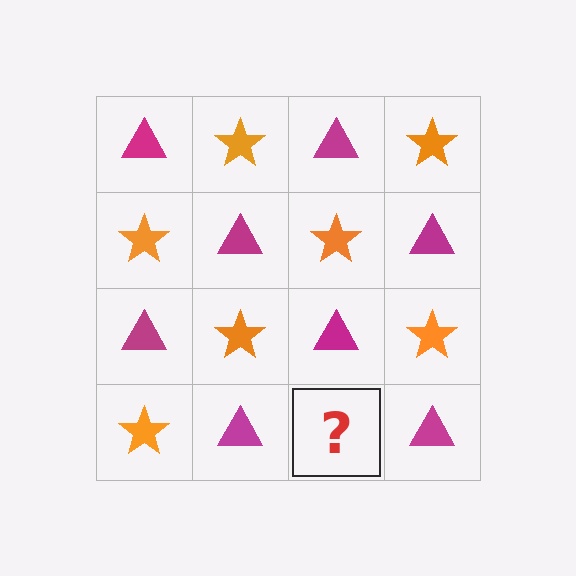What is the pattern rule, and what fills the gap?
The rule is that it alternates magenta triangle and orange star in a checkerboard pattern. The gap should be filled with an orange star.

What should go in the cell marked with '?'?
The missing cell should contain an orange star.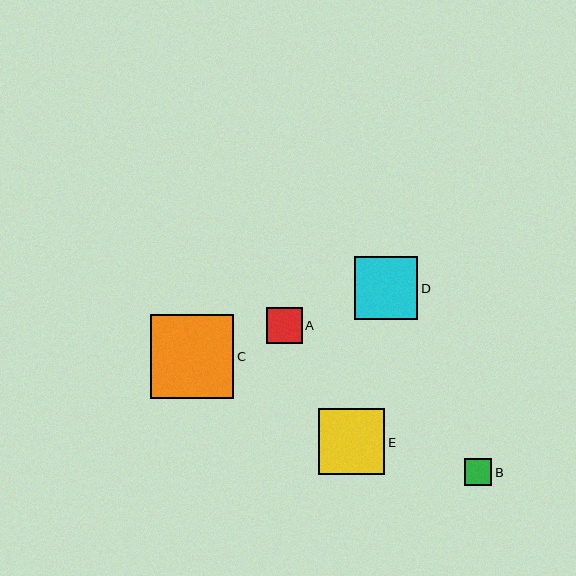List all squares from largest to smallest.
From largest to smallest: C, E, D, A, B.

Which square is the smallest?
Square B is the smallest with a size of approximately 27 pixels.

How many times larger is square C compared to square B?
Square C is approximately 3.1 times the size of square B.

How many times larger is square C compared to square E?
Square C is approximately 1.3 times the size of square E.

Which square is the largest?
Square C is the largest with a size of approximately 84 pixels.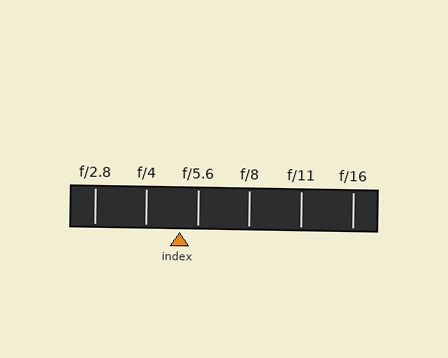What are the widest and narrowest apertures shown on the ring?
The widest aperture shown is f/2.8 and the narrowest is f/16.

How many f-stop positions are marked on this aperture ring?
There are 6 f-stop positions marked.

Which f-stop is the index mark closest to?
The index mark is closest to f/5.6.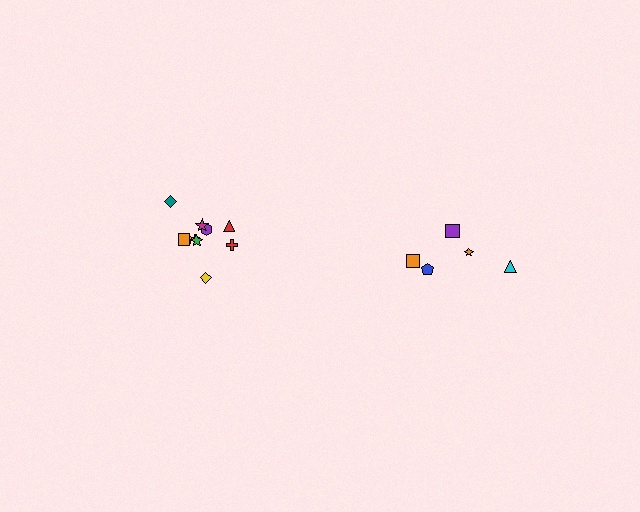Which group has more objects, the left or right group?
The left group.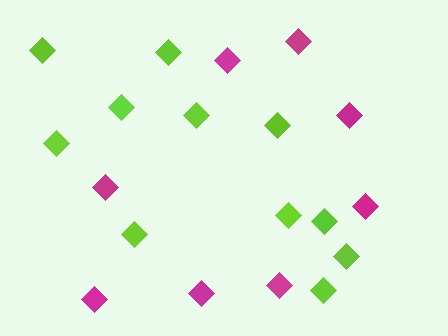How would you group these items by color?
There are 2 groups: one group of magenta diamonds (8) and one group of lime diamonds (11).